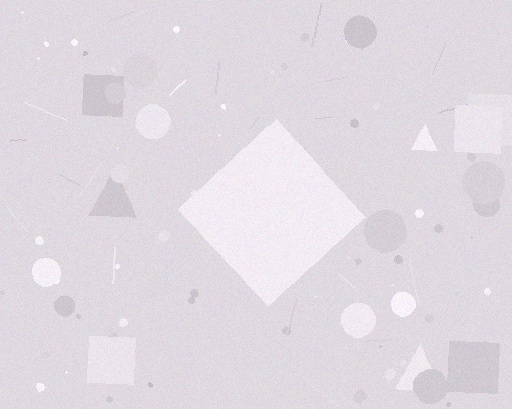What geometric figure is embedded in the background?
A diamond is embedded in the background.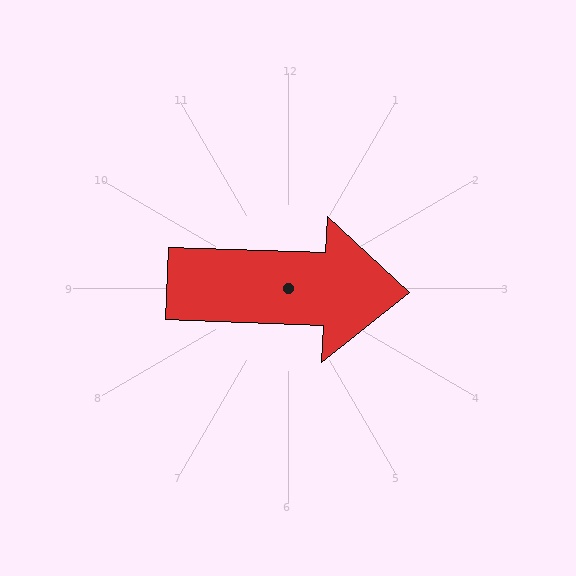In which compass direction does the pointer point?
East.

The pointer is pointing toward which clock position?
Roughly 3 o'clock.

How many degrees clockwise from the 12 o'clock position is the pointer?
Approximately 92 degrees.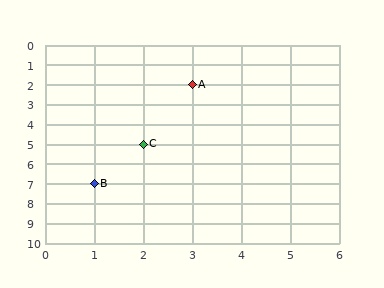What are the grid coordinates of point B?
Point B is at grid coordinates (1, 7).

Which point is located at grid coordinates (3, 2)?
Point A is at (3, 2).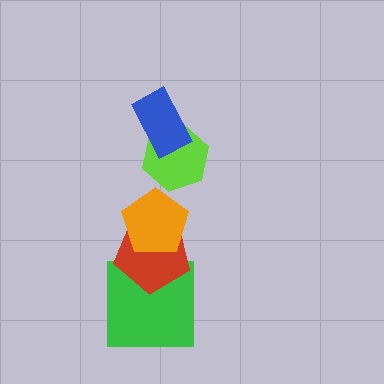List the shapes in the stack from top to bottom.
From top to bottom: the blue rectangle, the lime hexagon, the orange pentagon, the red pentagon, the green square.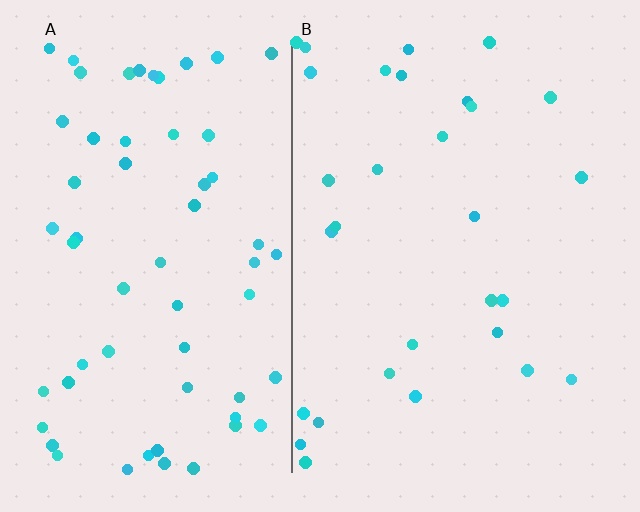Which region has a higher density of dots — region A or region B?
A (the left).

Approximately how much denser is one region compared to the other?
Approximately 2.1× — region A over region B.